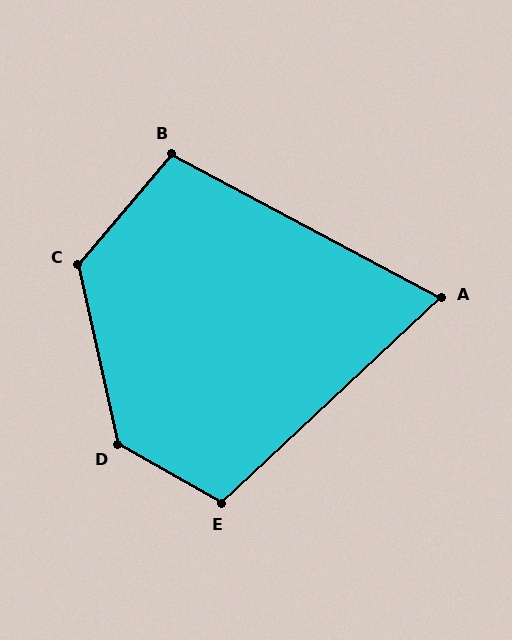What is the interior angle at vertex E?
Approximately 108 degrees (obtuse).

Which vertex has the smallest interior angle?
A, at approximately 71 degrees.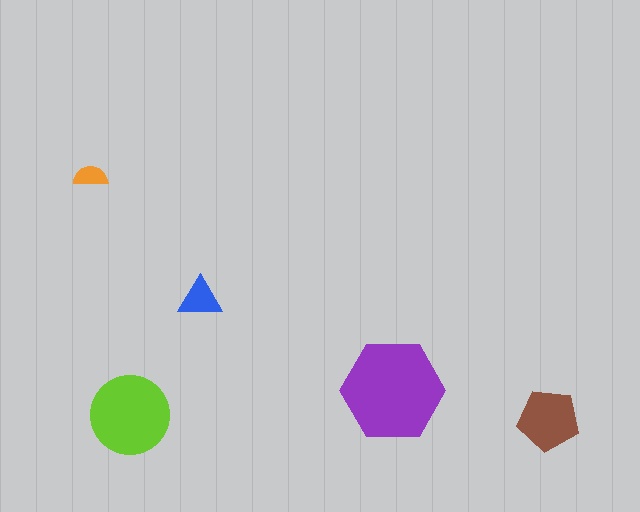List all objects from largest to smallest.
The purple hexagon, the lime circle, the brown pentagon, the blue triangle, the orange semicircle.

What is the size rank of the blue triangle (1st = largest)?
4th.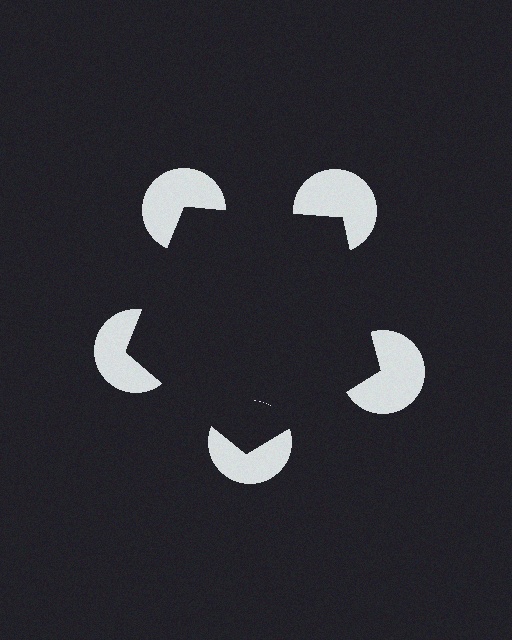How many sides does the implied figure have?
5 sides.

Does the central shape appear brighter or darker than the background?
It typically appears slightly darker than the background, even though no actual brightness change is drawn.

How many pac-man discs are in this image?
There are 5 — one at each vertex of the illusory pentagon.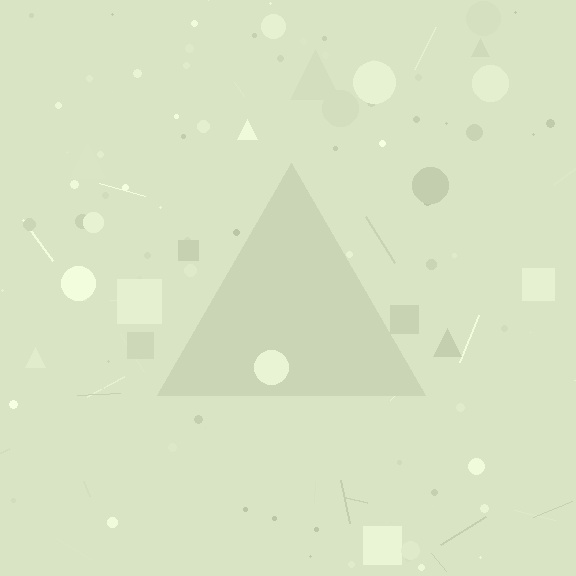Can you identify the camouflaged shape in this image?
The camouflaged shape is a triangle.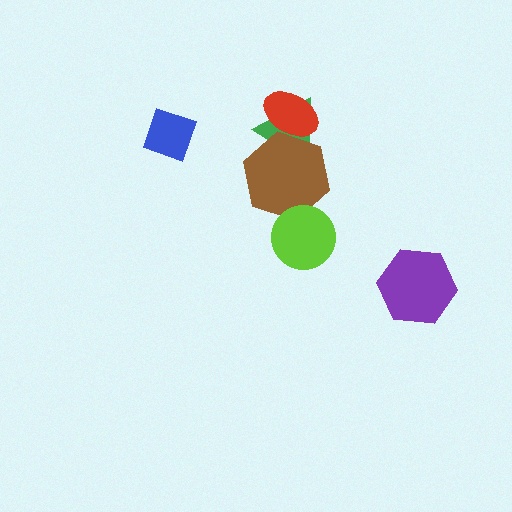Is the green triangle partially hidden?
Yes, it is partially covered by another shape.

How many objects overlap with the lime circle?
1 object overlaps with the lime circle.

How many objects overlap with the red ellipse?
2 objects overlap with the red ellipse.